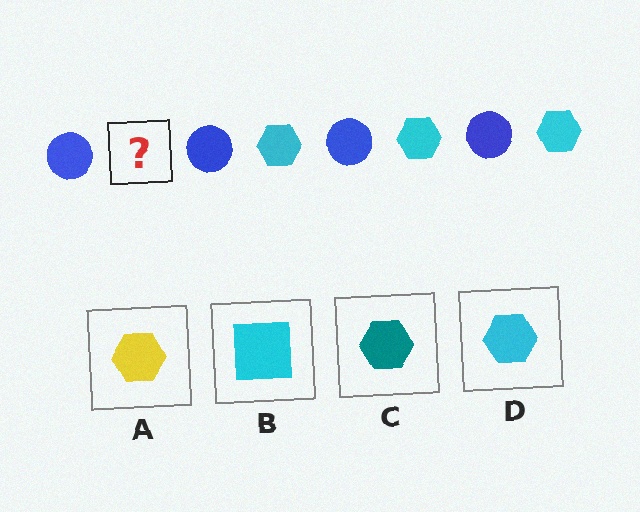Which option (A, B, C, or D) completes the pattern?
D.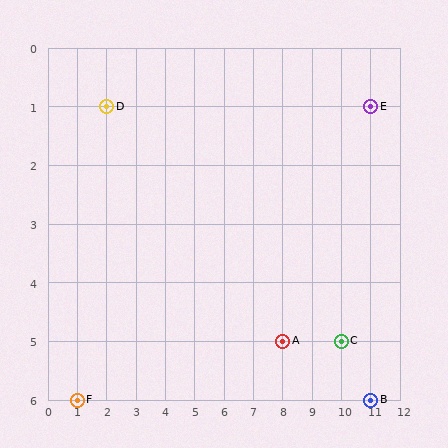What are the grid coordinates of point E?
Point E is at grid coordinates (11, 1).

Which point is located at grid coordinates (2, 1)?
Point D is at (2, 1).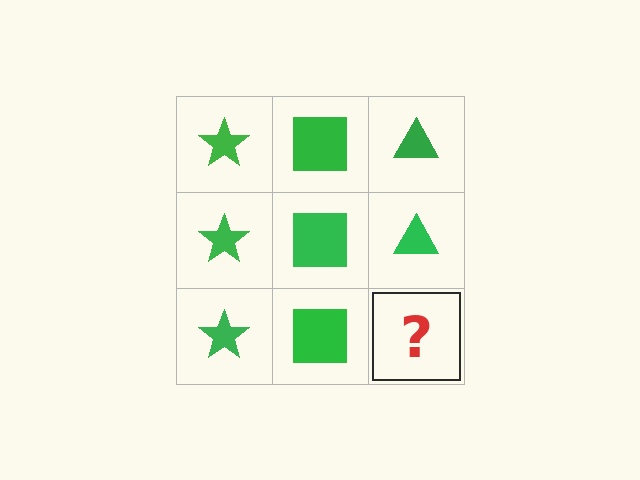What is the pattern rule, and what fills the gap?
The rule is that each column has a consistent shape. The gap should be filled with a green triangle.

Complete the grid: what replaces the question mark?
The question mark should be replaced with a green triangle.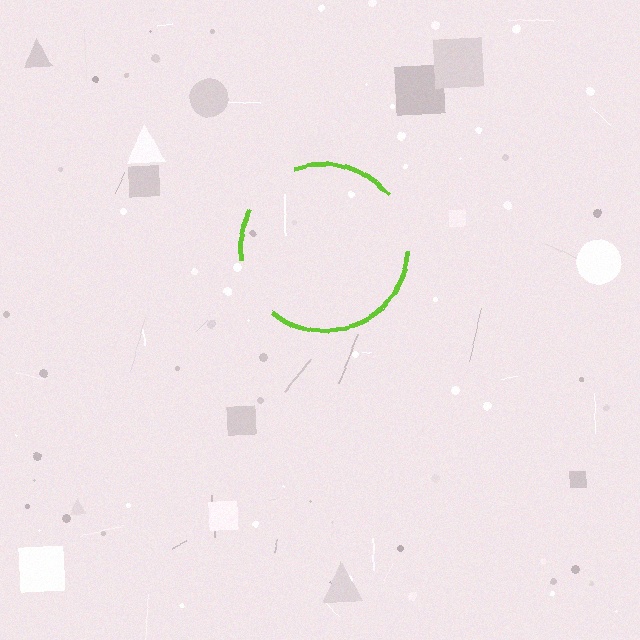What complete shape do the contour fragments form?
The contour fragments form a circle.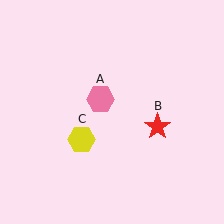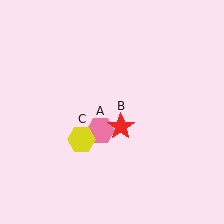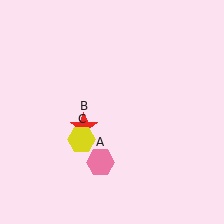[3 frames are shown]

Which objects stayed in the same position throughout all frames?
Yellow hexagon (object C) remained stationary.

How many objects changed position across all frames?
2 objects changed position: pink hexagon (object A), red star (object B).